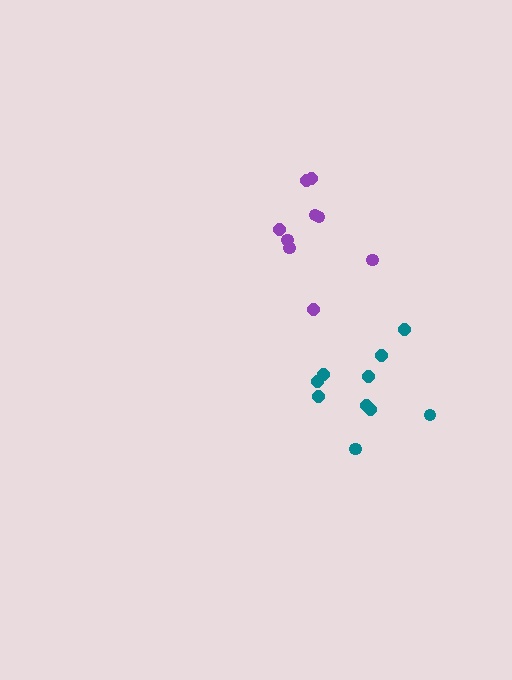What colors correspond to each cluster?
The clusters are colored: teal, purple.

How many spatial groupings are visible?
There are 2 spatial groupings.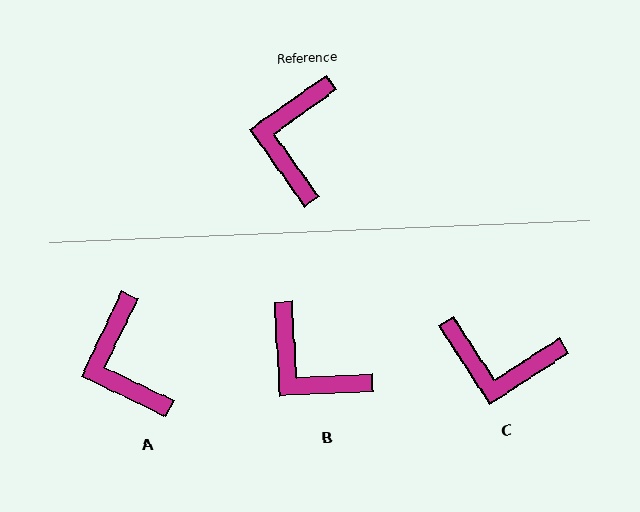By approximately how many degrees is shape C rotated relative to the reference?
Approximately 88 degrees counter-clockwise.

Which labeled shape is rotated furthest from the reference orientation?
C, about 88 degrees away.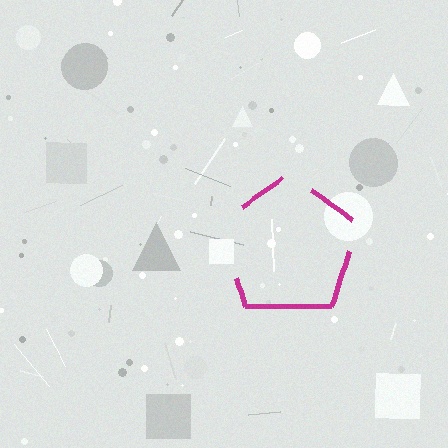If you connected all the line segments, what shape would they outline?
They would outline a pentagon.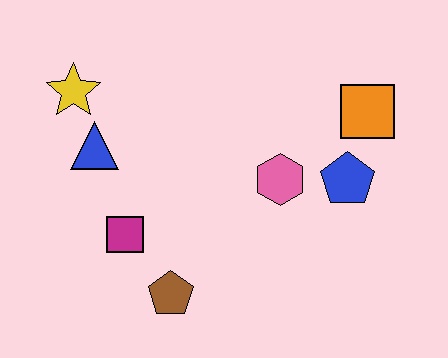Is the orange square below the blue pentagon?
No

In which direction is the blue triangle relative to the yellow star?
The blue triangle is below the yellow star.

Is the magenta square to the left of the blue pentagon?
Yes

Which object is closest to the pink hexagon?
The blue pentagon is closest to the pink hexagon.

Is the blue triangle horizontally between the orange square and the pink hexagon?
No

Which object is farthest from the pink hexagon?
The yellow star is farthest from the pink hexagon.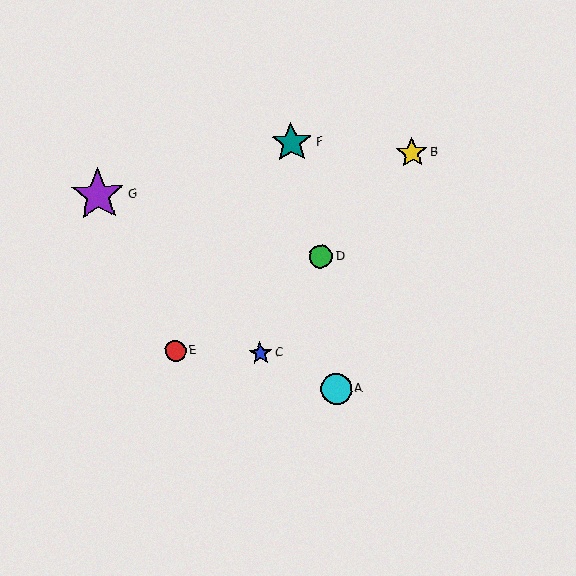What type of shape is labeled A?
Shape A is a cyan circle.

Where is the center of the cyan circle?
The center of the cyan circle is at (336, 390).